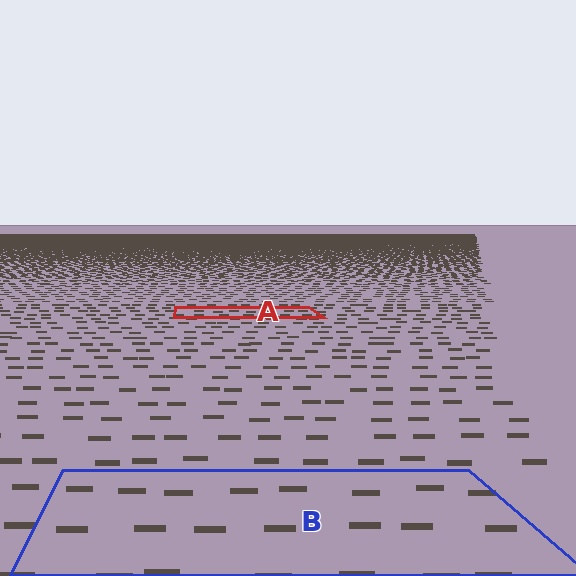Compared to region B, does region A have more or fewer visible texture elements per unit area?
Region A has more texture elements per unit area — they are packed more densely because it is farther away.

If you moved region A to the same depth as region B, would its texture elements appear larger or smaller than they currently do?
They would appear larger. At a closer depth, the same texture elements are projected at a bigger on-screen size.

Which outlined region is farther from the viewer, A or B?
Region A is farther from the viewer — the texture elements inside it appear smaller and more densely packed.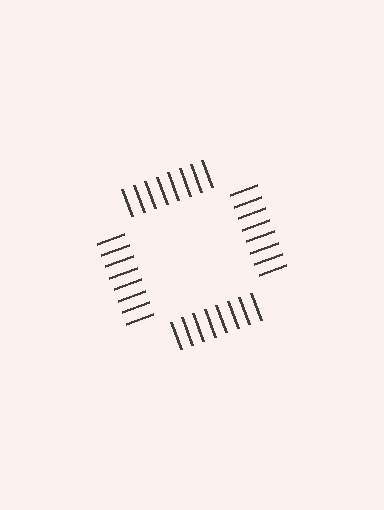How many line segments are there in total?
32 — 8 along each of the 4 edges.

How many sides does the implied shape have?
4 sides — the line-ends trace a square.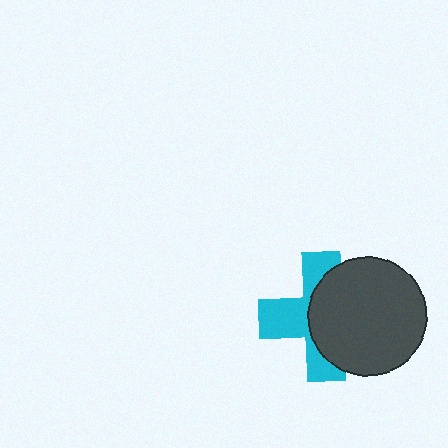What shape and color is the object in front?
The object in front is a dark gray circle.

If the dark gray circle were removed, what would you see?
You would see the complete cyan cross.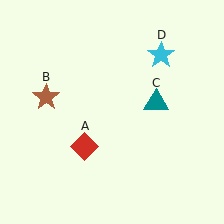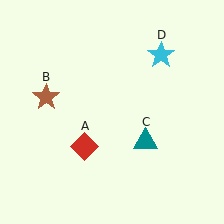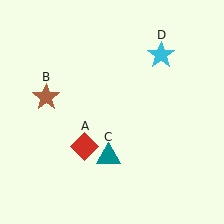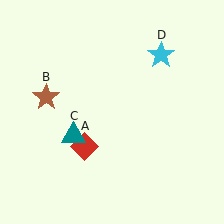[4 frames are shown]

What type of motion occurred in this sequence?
The teal triangle (object C) rotated clockwise around the center of the scene.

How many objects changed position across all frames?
1 object changed position: teal triangle (object C).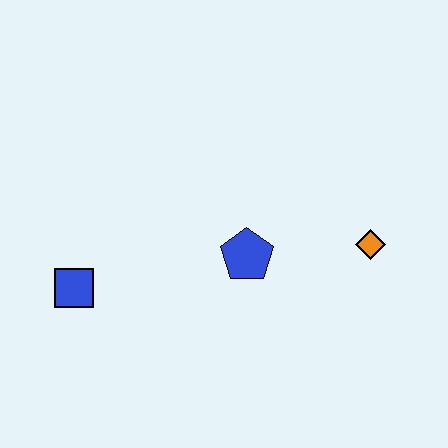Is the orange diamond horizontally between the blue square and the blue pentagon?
No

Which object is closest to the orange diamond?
The blue pentagon is closest to the orange diamond.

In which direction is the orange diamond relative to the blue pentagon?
The orange diamond is to the right of the blue pentagon.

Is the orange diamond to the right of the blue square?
Yes